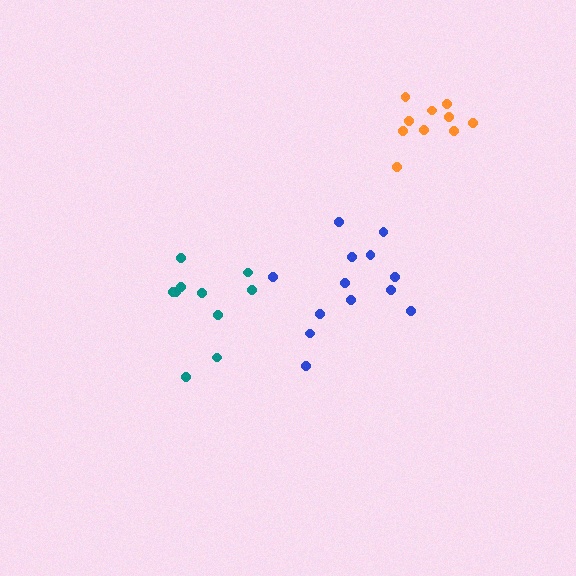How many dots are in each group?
Group 1: 10 dots, Group 2: 13 dots, Group 3: 10 dots (33 total).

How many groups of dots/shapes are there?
There are 3 groups.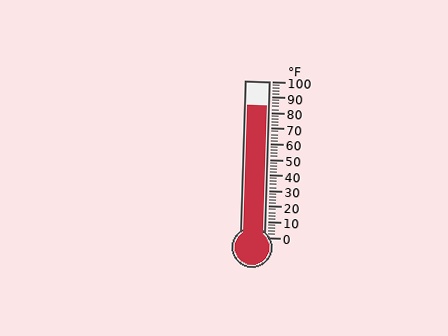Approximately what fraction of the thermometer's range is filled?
The thermometer is filled to approximately 85% of its range.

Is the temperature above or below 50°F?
The temperature is above 50°F.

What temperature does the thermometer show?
The thermometer shows approximately 84°F.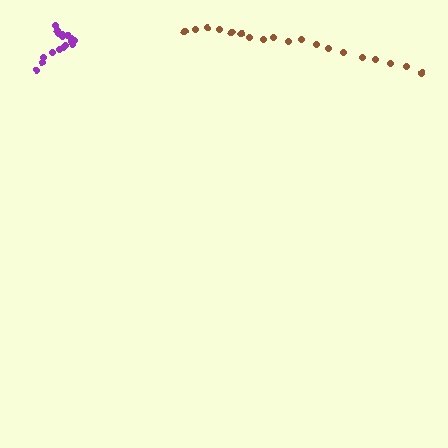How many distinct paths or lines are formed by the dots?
There are 2 distinct paths.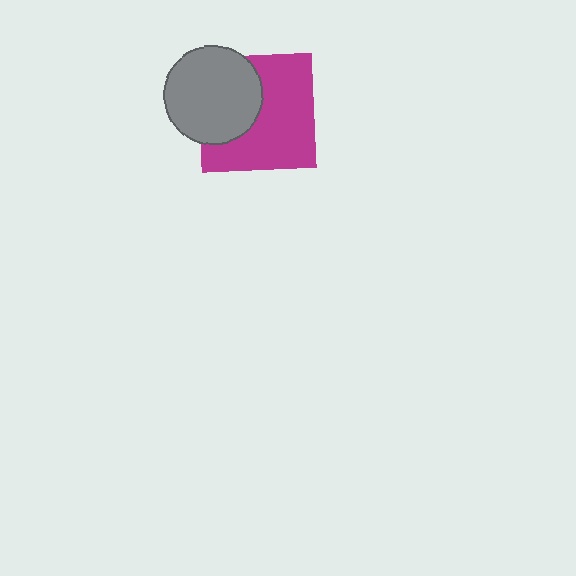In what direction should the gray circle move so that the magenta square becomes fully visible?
The gray circle should move left. That is the shortest direction to clear the overlap and leave the magenta square fully visible.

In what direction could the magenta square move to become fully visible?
The magenta square could move right. That would shift it out from behind the gray circle entirely.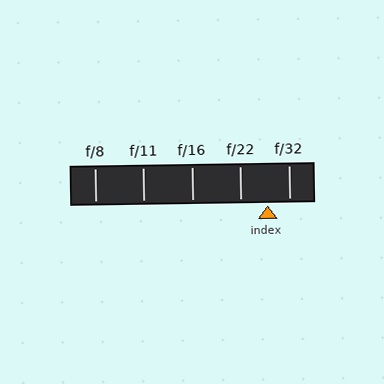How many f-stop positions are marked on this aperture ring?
There are 5 f-stop positions marked.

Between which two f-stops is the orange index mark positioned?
The index mark is between f/22 and f/32.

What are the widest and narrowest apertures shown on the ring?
The widest aperture shown is f/8 and the narrowest is f/32.